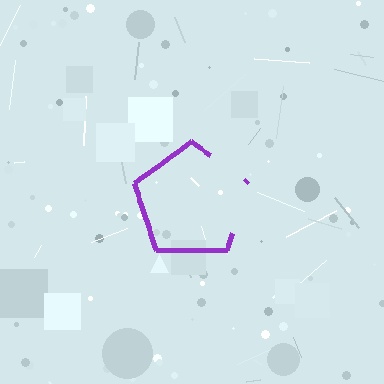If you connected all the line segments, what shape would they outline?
They would outline a pentagon.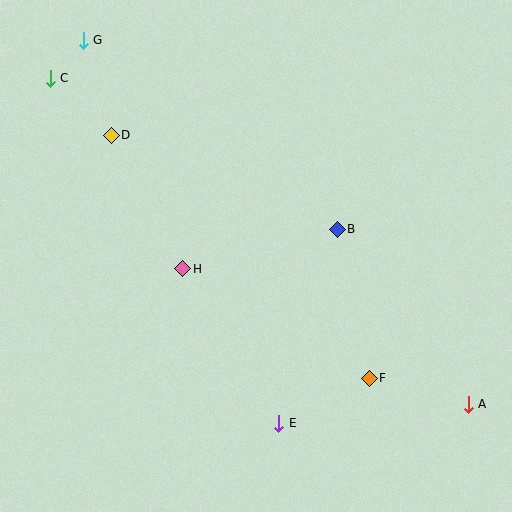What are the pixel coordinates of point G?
Point G is at (83, 40).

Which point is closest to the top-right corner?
Point B is closest to the top-right corner.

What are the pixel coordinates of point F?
Point F is at (369, 378).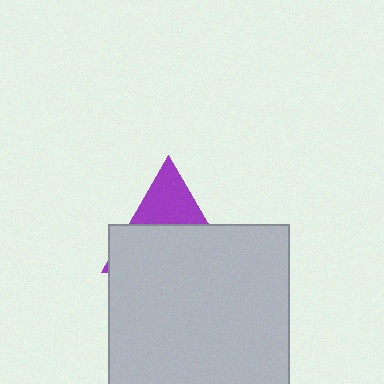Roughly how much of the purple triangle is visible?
A small part of it is visible (roughly 34%).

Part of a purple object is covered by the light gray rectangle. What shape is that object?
It is a triangle.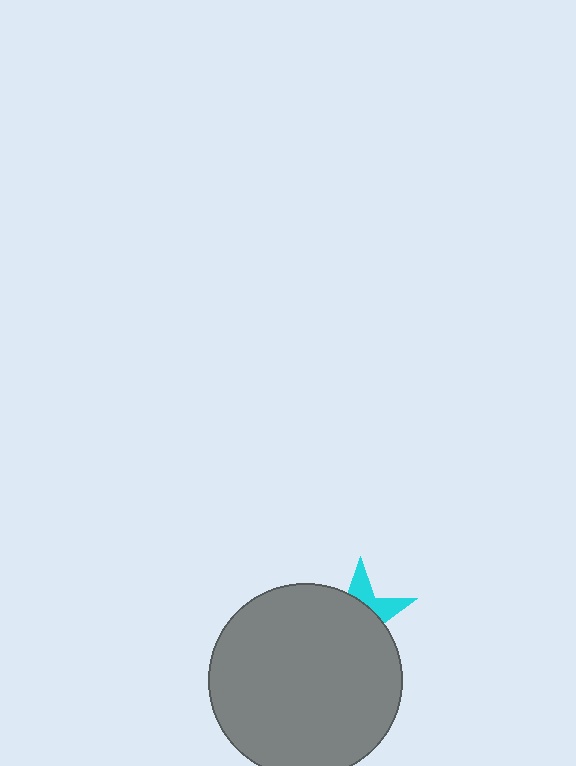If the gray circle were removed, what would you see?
You would see the complete cyan star.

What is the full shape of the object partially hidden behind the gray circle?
The partially hidden object is a cyan star.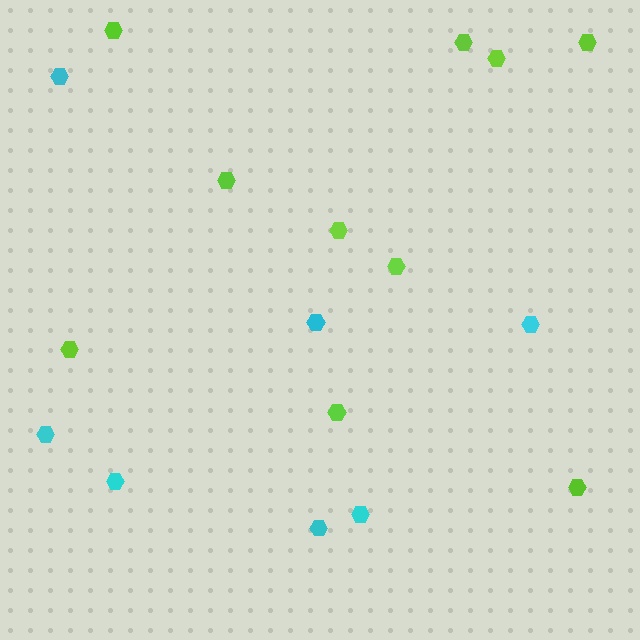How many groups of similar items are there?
There are 2 groups: one group of cyan hexagons (7) and one group of lime hexagons (10).